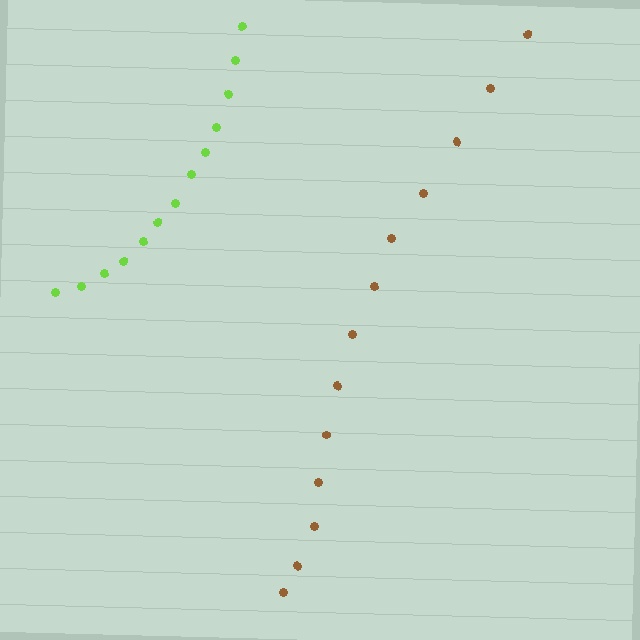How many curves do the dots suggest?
There are 2 distinct paths.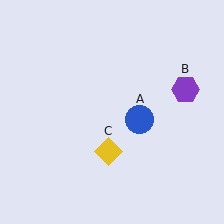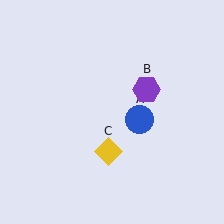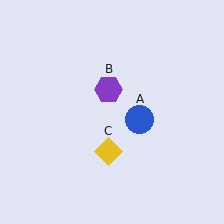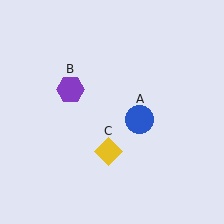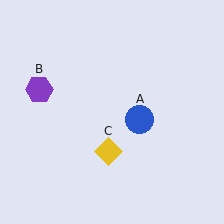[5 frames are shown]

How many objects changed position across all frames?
1 object changed position: purple hexagon (object B).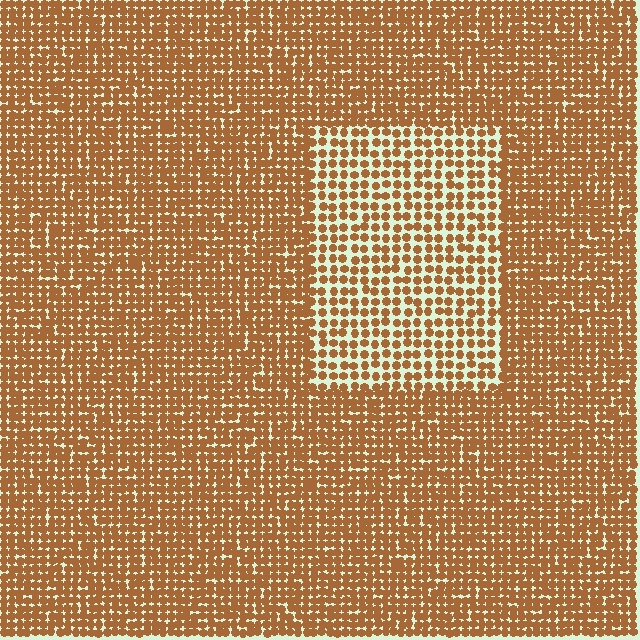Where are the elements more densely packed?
The elements are more densely packed outside the rectangle boundary.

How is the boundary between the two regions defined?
The boundary is defined by a change in element density (approximately 1.8x ratio). All elements are the same color, size, and shape.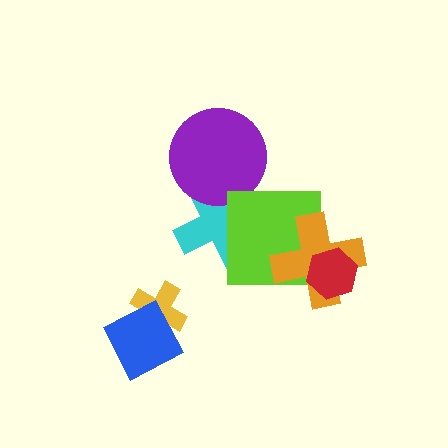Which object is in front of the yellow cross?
The blue square is in front of the yellow cross.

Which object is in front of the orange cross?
The red hexagon is in front of the orange cross.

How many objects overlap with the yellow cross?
1 object overlaps with the yellow cross.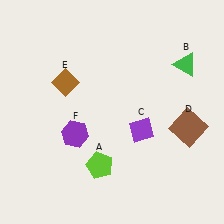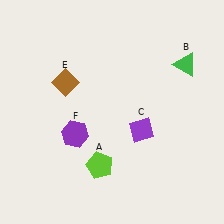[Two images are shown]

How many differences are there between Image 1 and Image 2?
There is 1 difference between the two images.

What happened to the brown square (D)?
The brown square (D) was removed in Image 2. It was in the bottom-right area of Image 1.